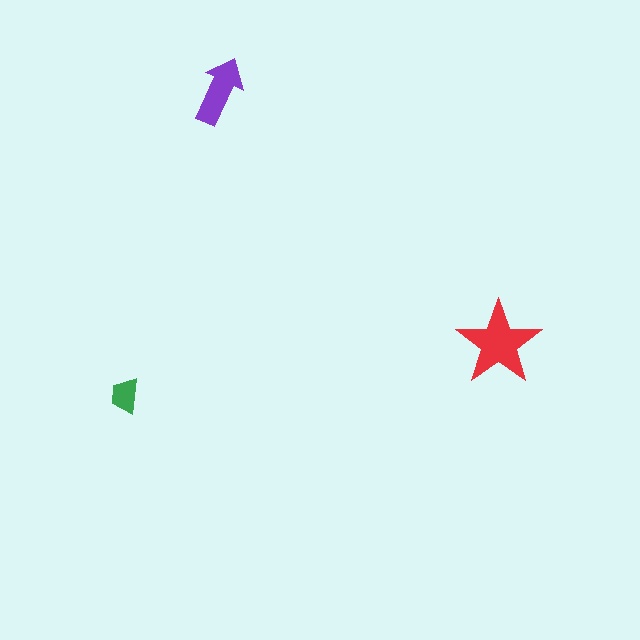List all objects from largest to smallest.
The red star, the purple arrow, the green trapezoid.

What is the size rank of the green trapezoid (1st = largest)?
3rd.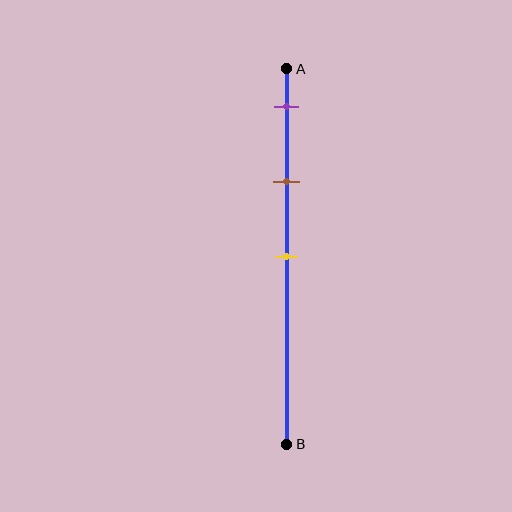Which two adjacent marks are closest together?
The purple and brown marks are the closest adjacent pair.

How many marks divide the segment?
There are 3 marks dividing the segment.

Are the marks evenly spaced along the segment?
Yes, the marks are approximately evenly spaced.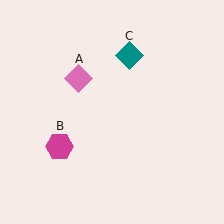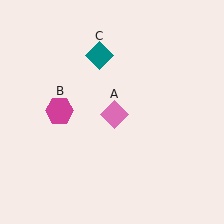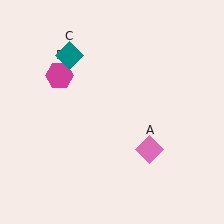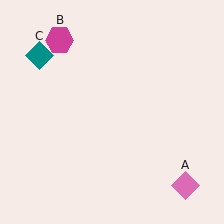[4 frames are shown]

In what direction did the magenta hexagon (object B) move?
The magenta hexagon (object B) moved up.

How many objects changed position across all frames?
3 objects changed position: pink diamond (object A), magenta hexagon (object B), teal diamond (object C).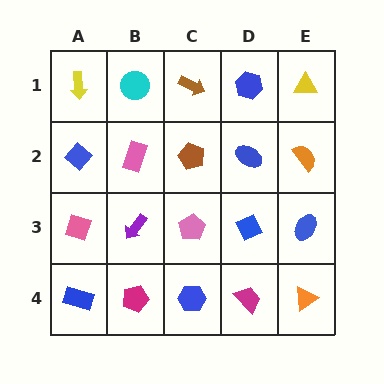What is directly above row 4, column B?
A purple arrow.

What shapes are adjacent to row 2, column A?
A yellow arrow (row 1, column A), a pink diamond (row 3, column A), a pink rectangle (row 2, column B).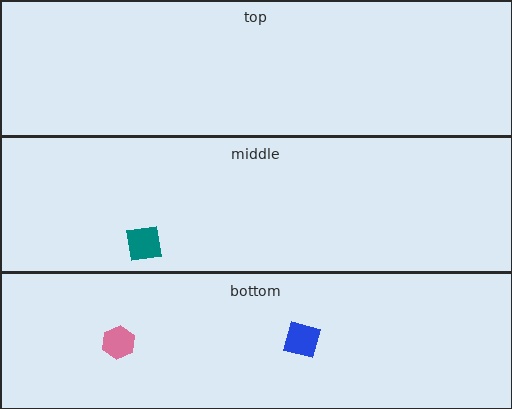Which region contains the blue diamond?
The bottom region.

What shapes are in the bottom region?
The blue diamond, the pink hexagon.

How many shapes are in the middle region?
1.